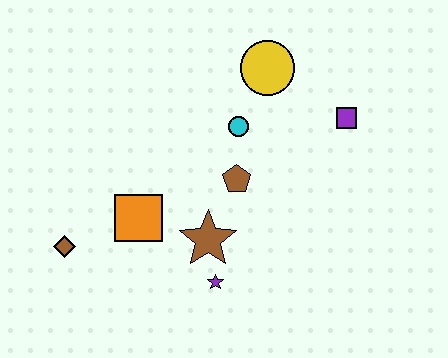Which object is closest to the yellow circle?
The cyan circle is closest to the yellow circle.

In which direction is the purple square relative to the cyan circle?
The purple square is to the right of the cyan circle.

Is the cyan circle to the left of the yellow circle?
Yes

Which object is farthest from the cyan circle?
The brown diamond is farthest from the cyan circle.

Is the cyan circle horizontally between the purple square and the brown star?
Yes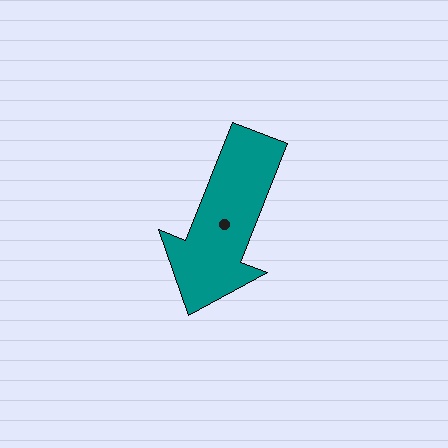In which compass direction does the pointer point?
South.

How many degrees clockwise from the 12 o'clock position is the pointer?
Approximately 201 degrees.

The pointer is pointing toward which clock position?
Roughly 7 o'clock.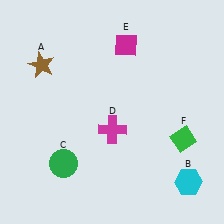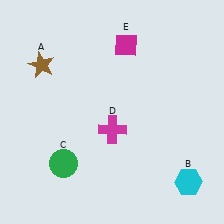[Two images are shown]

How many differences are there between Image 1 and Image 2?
There is 1 difference between the two images.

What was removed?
The green diamond (F) was removed in Image 2.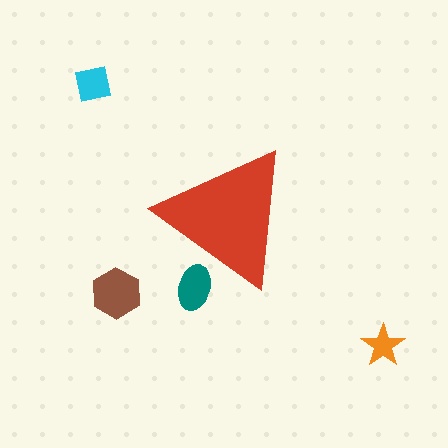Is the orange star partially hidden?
No, the orange star is fully visible.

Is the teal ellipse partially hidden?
Yes, the teal ellipse is partially hidden behind the red triangle.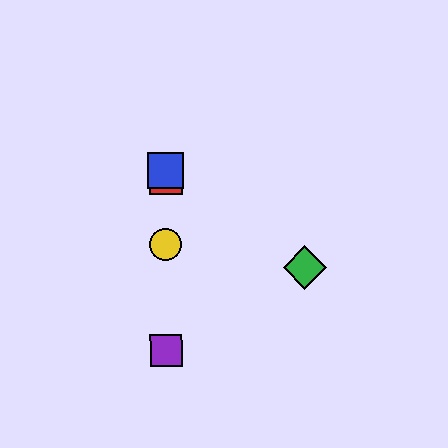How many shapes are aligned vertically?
4 shapes (the red square, the blue square, the yellow circle, the purple square) are aligned vertically.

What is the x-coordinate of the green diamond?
The green diamond is at x≈305.